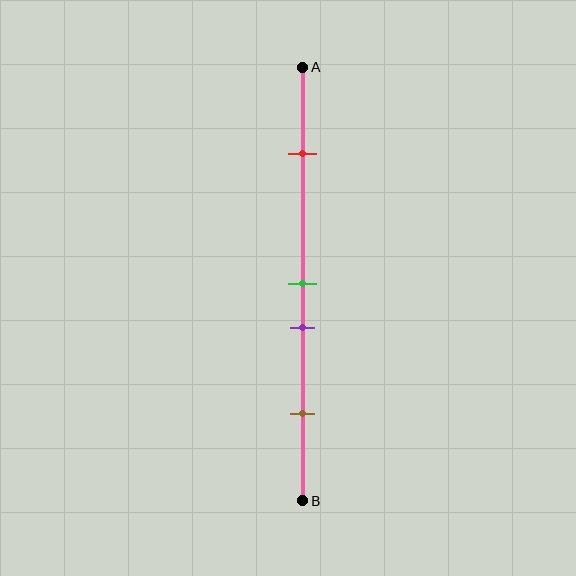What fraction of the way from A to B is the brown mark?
The brown mark is approximately 80% (0.8) of the way from A to B.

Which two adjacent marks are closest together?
The green and purple marks are the closest adjacent pair.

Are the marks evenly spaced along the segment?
No, the marks are not evenly spaced.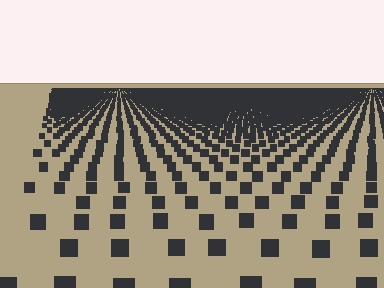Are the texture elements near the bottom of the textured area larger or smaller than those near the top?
Larger. Near the bottom, elements are closer to the viewer and appear at a bigger on-screen size.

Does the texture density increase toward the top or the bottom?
Density increases toward the top.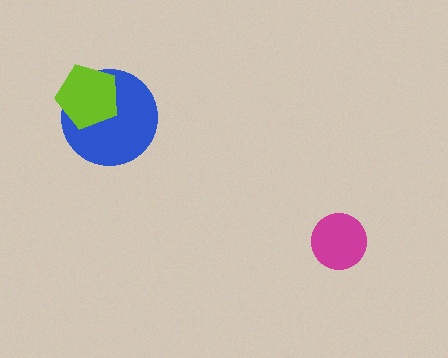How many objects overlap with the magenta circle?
0 objects overlap with the magenta circle.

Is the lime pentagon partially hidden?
No, no other shape covers it.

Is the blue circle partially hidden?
Yes, it is partially covered by another shape.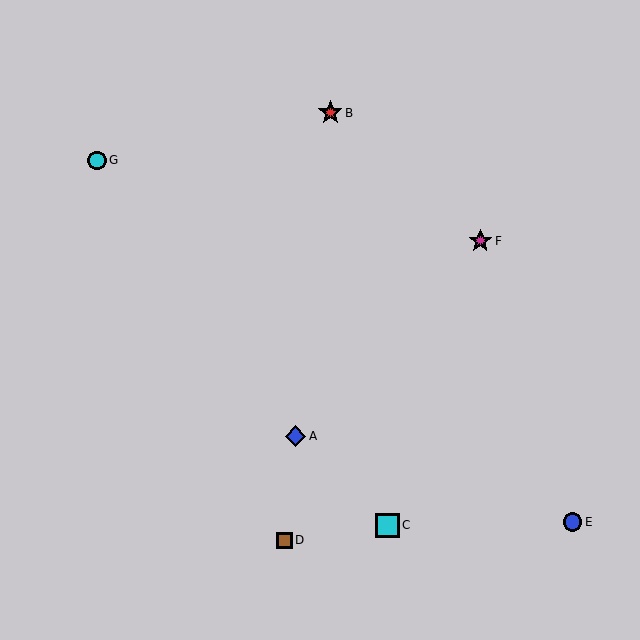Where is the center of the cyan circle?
The center of the cyan circle is at (97, 160).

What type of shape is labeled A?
Shape A is a blue diamond.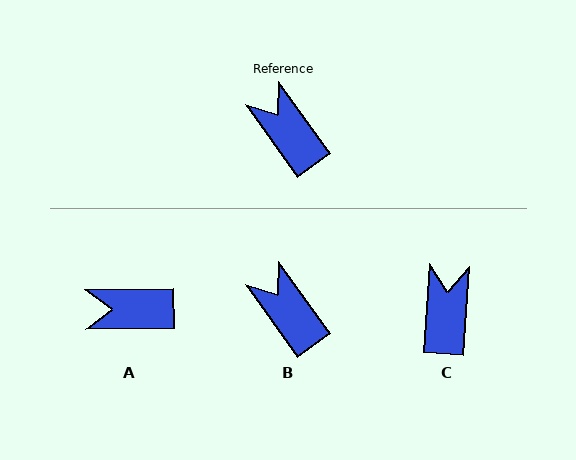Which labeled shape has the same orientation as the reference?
B.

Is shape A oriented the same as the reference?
No, it is off by about 55 degrees.